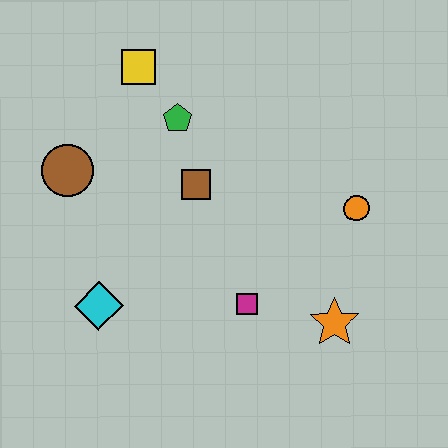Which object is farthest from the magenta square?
The yellow square is farthest from the magenta square.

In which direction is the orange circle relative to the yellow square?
The orange circle is to the right of the yellow square.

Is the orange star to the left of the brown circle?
No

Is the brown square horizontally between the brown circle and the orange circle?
Yes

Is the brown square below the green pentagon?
Yes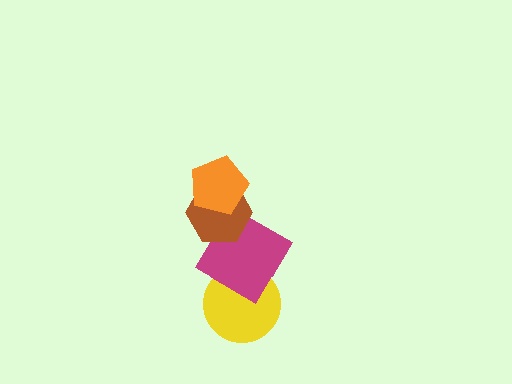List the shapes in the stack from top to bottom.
From top to bottom: the orange pentagon, the brown hexagon, the magenta diamond, the yellow circle.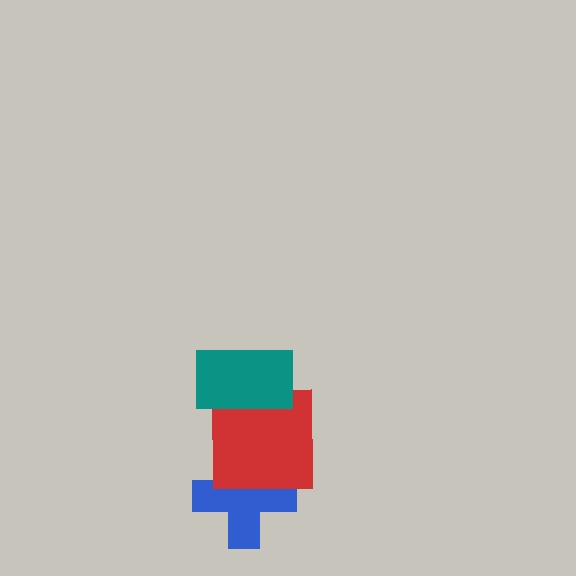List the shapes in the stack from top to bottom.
From top to bottom: the teal rectangle, the red square, the blue cross.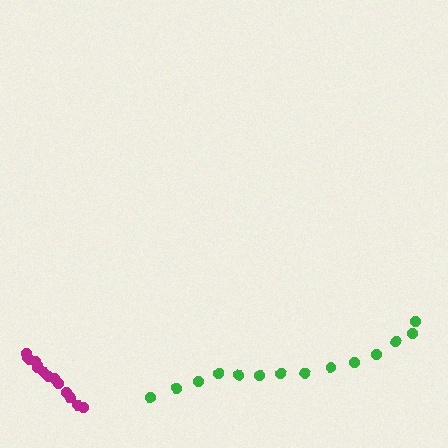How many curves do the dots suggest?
There are 2 distinct paths.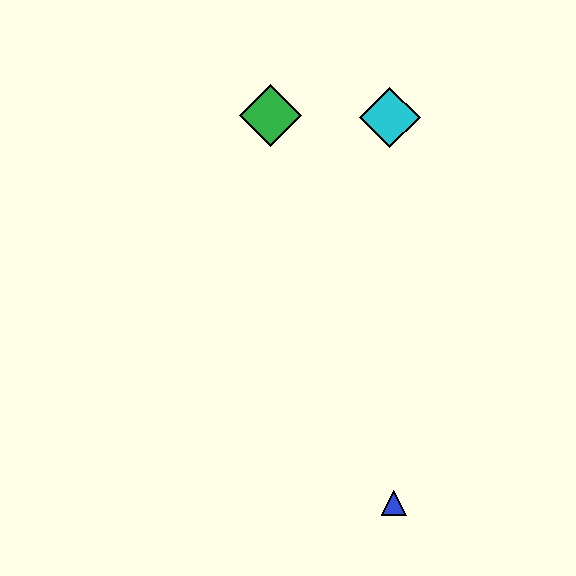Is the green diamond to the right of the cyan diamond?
No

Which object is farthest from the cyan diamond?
The blue triangle is farthest from the cyan diamond.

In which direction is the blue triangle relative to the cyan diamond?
The blue triangle is below the cyan diamond.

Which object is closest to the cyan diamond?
The green diamond is closest to the cyan diamond.